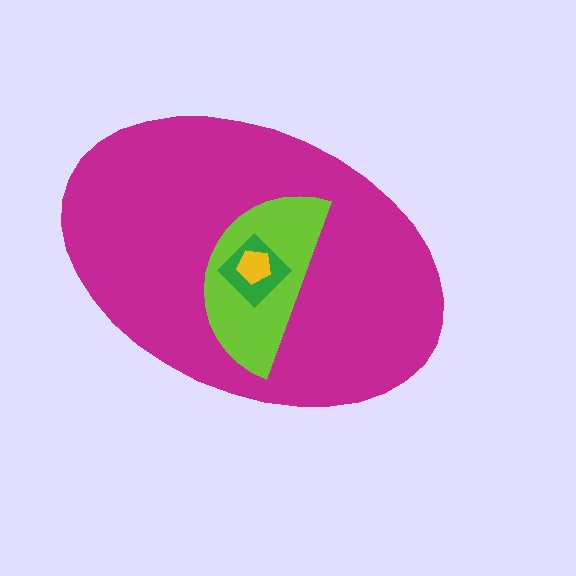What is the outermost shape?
The magenta ellipse.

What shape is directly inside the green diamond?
The yellow pentagon.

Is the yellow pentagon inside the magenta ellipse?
Yes.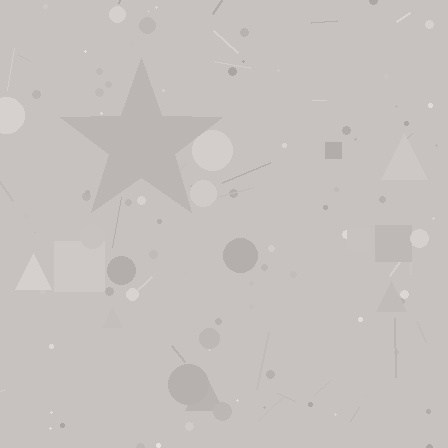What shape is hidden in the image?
A star is hidden in the image.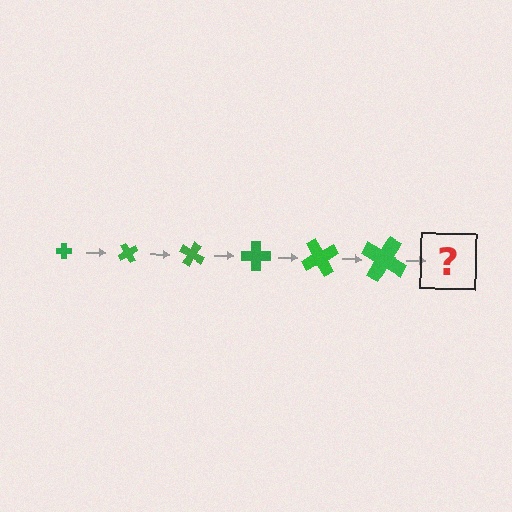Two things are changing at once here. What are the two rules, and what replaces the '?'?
The two rules are that the cross grows larger each step and it rotates 60 degrees each step. The '?' should be a cross, larger than the previous one and rotated 360 degrees from the start.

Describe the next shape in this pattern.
It should be a cross, larger than the previous one and rotated 360 degrees from the start.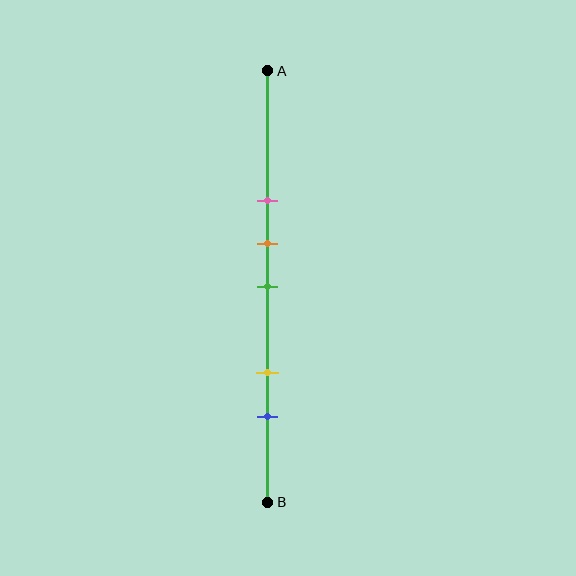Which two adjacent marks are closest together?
The orange and green marks are the closest adjacent pair.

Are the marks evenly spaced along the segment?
No, the marks are not evenly spaced.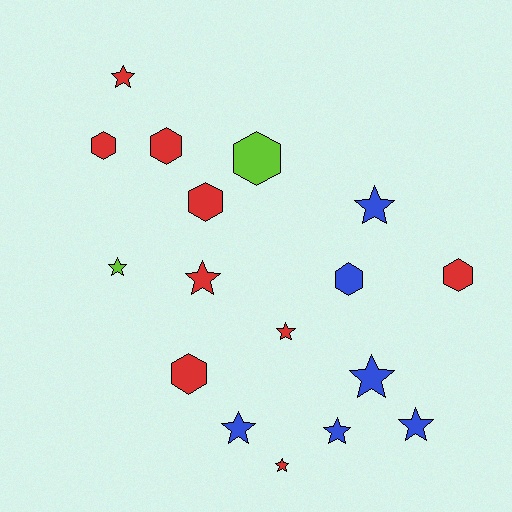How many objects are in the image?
There are 17 objects.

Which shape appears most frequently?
Star, with 10 objects.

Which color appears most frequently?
Red, with 9 objects.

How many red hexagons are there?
There are 5 red hexagons.